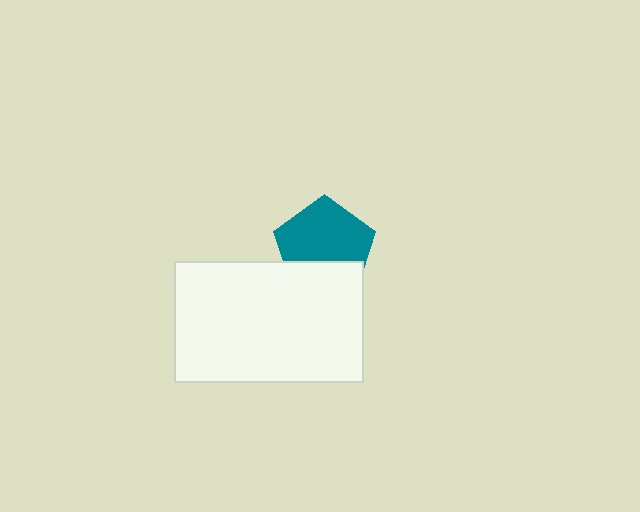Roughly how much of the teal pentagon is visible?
Most of it is visible (roughly 68%).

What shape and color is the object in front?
The object in front is a white rectangle.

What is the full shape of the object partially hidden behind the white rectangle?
The partially hidden object is a teal pentagon.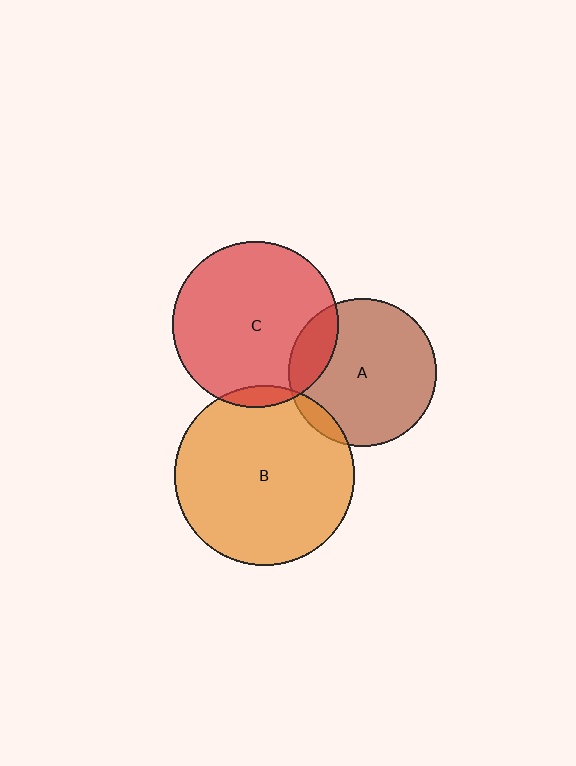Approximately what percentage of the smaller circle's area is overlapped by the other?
Approximately 15%.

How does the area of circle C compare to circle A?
Approximately 1.3 times.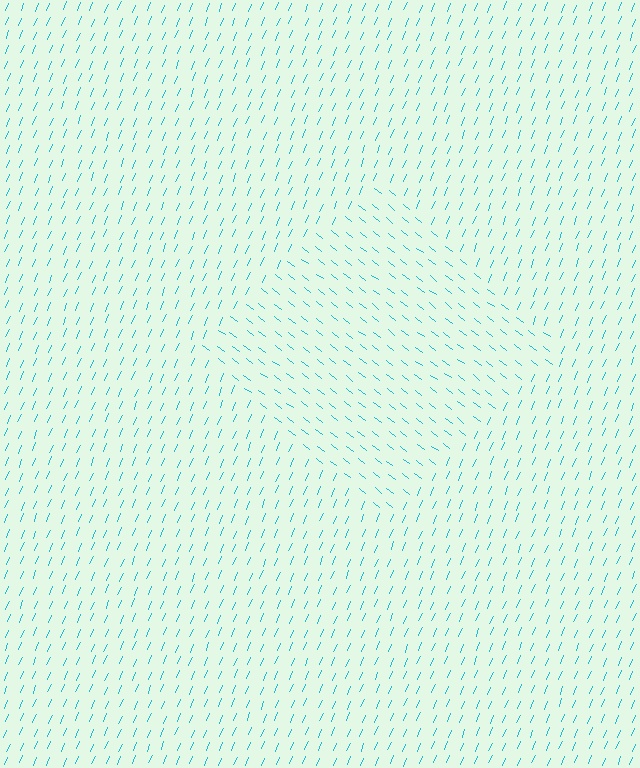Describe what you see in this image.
The image is filled with small cyan line segments. A diamond region in the image has lines oriented differently from the surrounding lines, creating a visible texture boundary.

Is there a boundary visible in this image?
Yes, there is a texture boundary formed by a change in line orientation.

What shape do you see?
I see a diamond.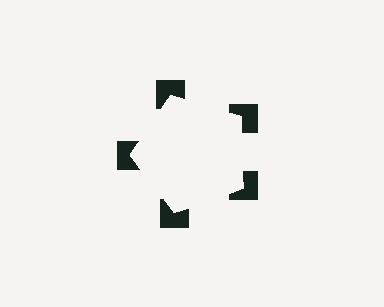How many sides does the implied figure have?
5 sides.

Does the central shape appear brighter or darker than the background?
It typically appears slightly brighter than the background, even though no actual brightness change is drawn.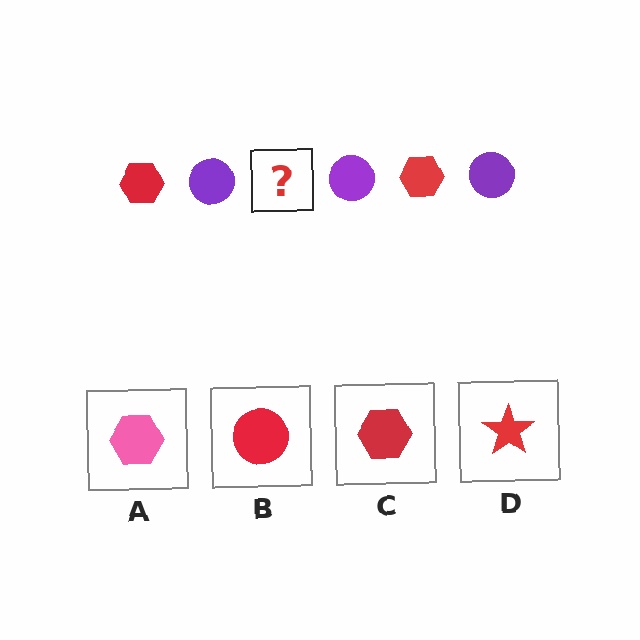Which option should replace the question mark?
Option C.